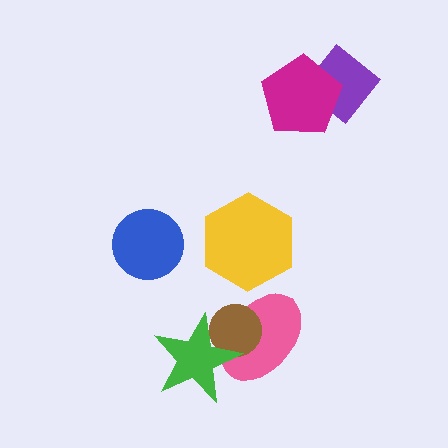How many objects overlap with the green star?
2 objects overlap with the green star.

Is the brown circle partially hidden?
Yes, it is partially covered by another shape.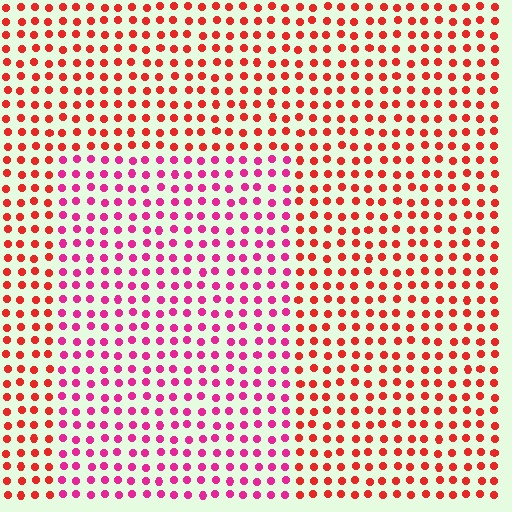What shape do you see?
I see a rectangle.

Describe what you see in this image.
The image is filled with small red elements in a uniform arrangement. A rectangle-shaped region is visible where the elements are tinted to a slightly different hue, forming a subtle color boundary.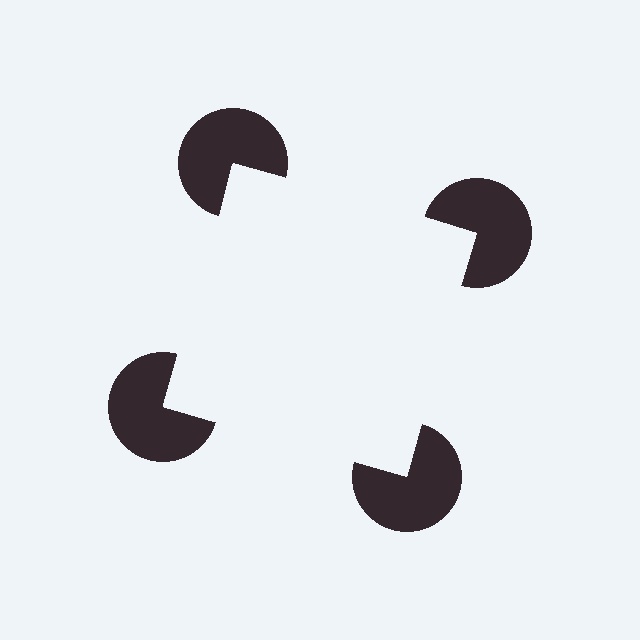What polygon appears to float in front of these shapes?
An illusory square — its edges are inferred from the aligned wedge cuts in the pac-man discs, not physically drawn.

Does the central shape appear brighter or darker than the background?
It typically appears slightly brighter than the background, even though no actual brightness change is drawn.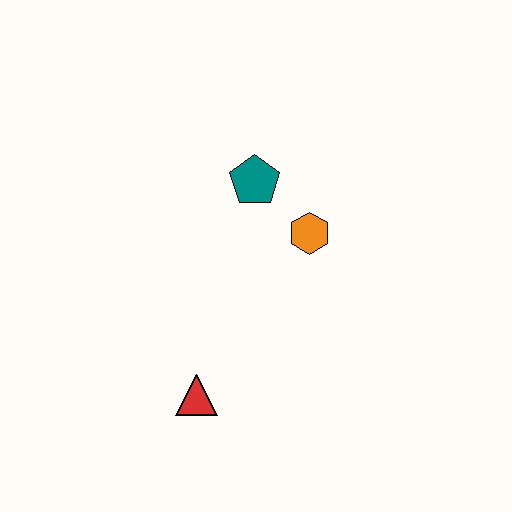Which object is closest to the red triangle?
The orange hexagon is closest to the red triangle.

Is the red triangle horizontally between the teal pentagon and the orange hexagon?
No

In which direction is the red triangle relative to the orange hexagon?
The red triangle is below the orange hexagon.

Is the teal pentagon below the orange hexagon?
No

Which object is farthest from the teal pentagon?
The red triangle is farthest from the teal pentagon.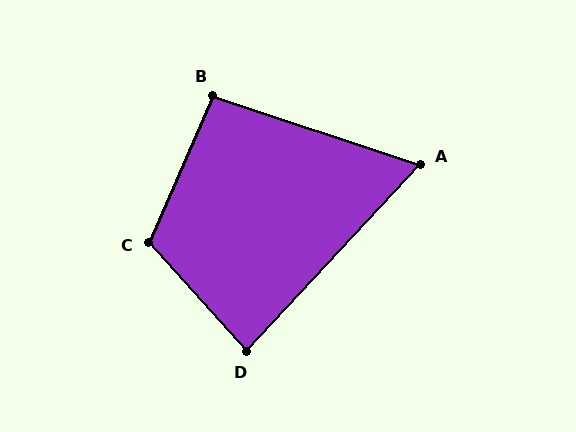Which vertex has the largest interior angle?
C, at approximately 115 degrees.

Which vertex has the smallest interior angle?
A, at approximately 65 degrees.